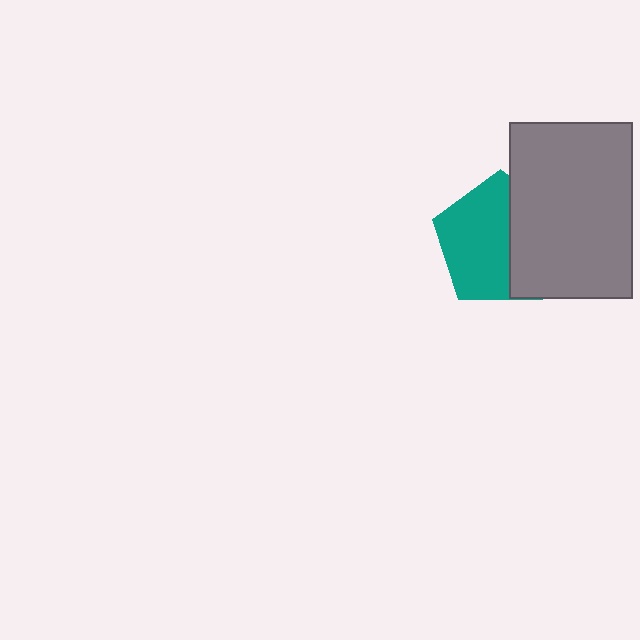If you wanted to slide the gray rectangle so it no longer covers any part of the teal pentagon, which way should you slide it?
Slide it right — that is the most direct way to separate the two shapes.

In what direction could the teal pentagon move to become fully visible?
The teal pentagon could move left. That would shift it out from behind the gray rectangle entirely.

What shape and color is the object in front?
The object in front is a gray rectangle.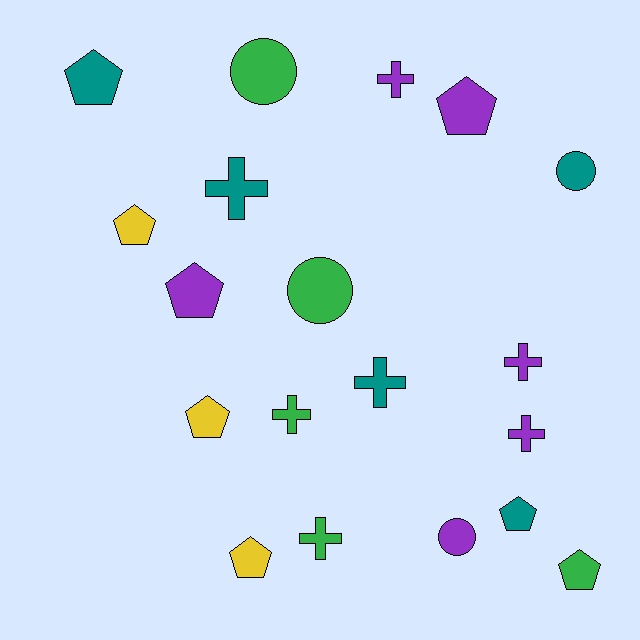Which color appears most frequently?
Purple, with 6 objects.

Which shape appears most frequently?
Pentagon, with 8 objects.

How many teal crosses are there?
There are 2 teal crosses.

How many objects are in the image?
There are 19 objects.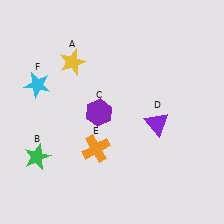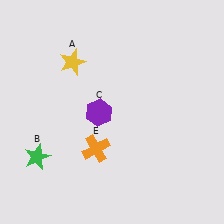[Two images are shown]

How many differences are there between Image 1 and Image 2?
There are 2 differences between the two images.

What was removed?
The purple triangle (D), the cyan star (F) were removed in Image 2.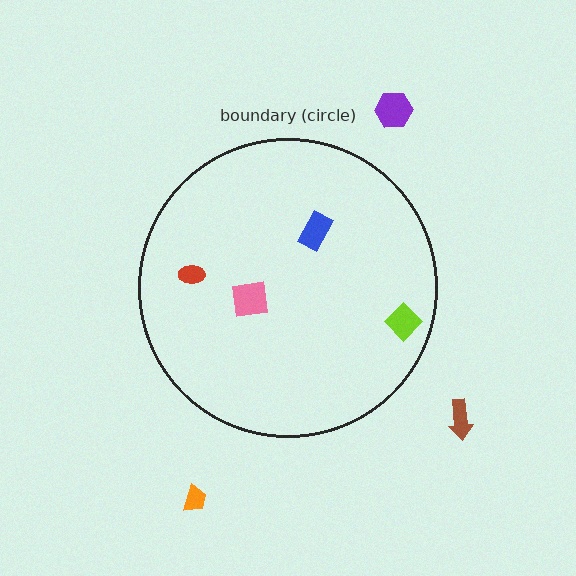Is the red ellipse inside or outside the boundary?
Inside.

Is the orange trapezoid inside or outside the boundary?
Outside.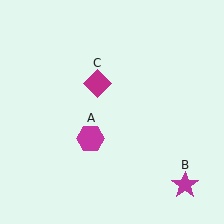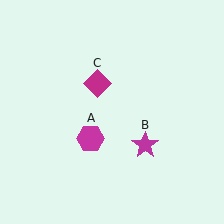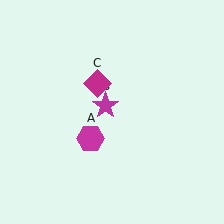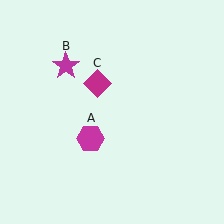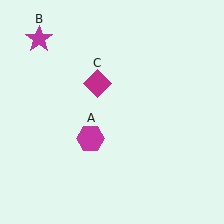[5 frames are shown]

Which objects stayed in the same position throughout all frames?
Magenta hexagon (object A) and magenta diamond (object C) remained stationary.